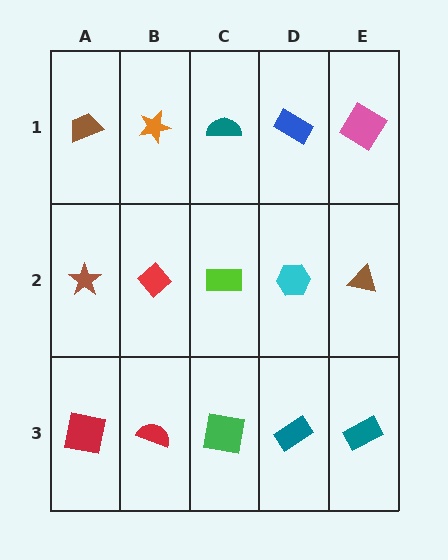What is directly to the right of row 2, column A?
A red diamond.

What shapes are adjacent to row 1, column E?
A brown triangle (row 2, column E), a blue rectangle (row 1, column D).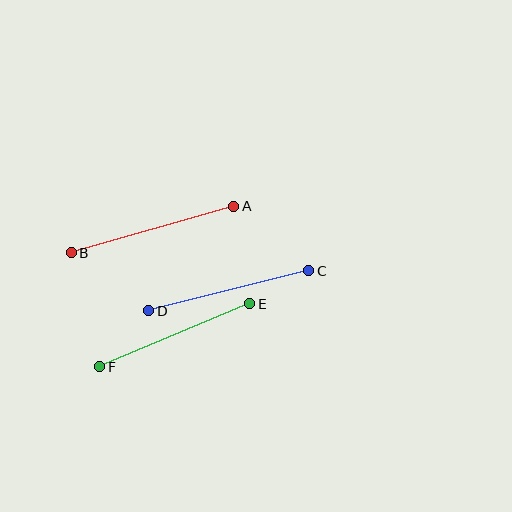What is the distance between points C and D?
The distance is approximately 165 pixels.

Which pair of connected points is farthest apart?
Points A and B are farthest apart.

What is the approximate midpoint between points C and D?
The midpoint is at approximately (229, 291) pixels.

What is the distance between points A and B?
The distance is approximately 169 pixels.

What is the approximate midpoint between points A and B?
The midpoint is at approximately (153, 230) pixels.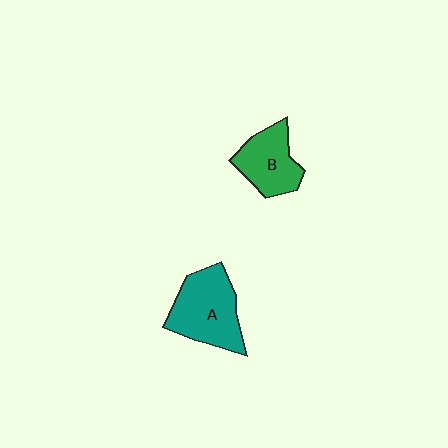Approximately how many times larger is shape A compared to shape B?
Approximately 1.4 times.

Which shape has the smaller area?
Shape B (green).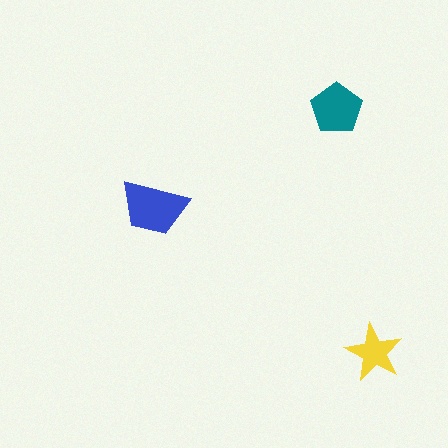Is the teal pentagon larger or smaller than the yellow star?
Larger.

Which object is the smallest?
The yellow star.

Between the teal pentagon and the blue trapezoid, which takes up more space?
The blue trapezoid.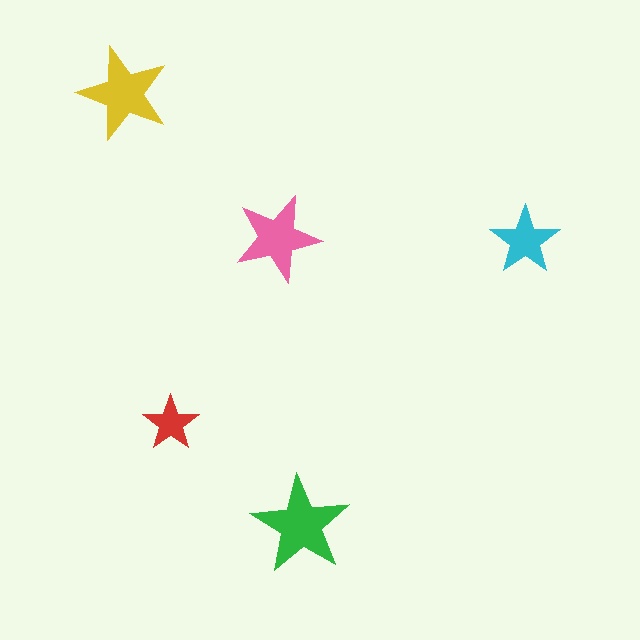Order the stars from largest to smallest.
the green one, the yellow one, the pink one, the cyan one, the red one.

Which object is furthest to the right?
The cyan star is rightmost.